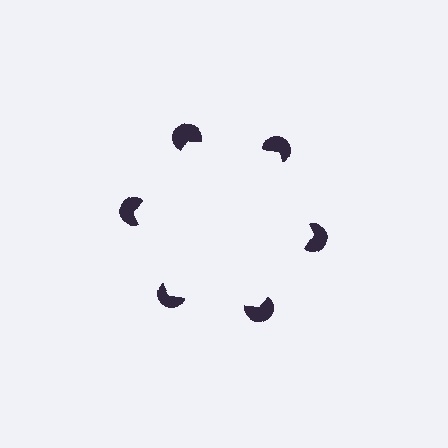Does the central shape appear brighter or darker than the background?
It typically appears slightly brighter than the background, even though no actual brightness change is drawn.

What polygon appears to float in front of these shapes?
An illusory hexagon — its edges are inferred from the aligned wedge cuts in the pac-man discs, not physically drawn.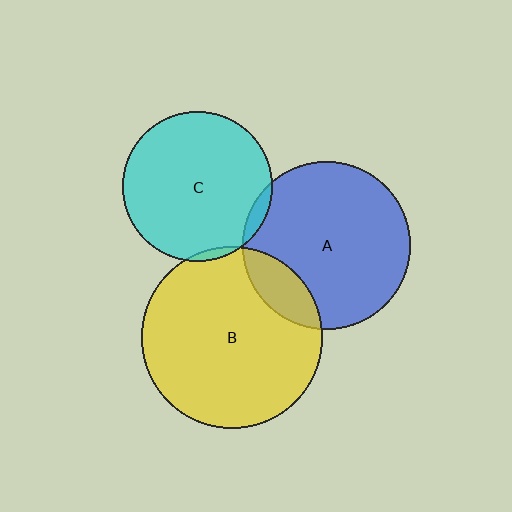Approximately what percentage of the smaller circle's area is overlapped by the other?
Approximately 5%.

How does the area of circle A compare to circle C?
Approximately 1.3 times.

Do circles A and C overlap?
Yes.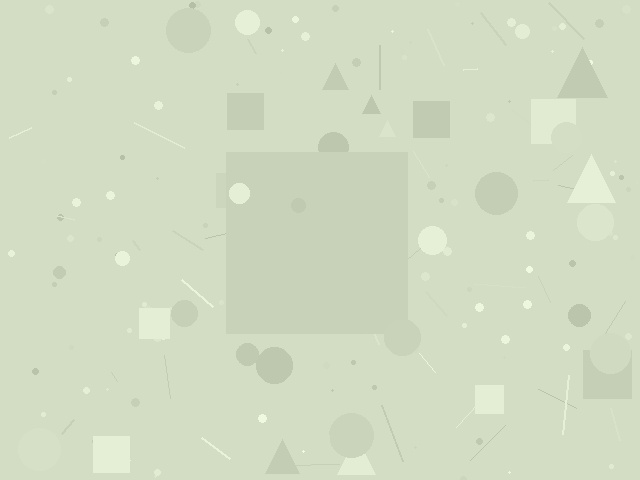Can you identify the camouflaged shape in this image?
The camouflaged shape is a square.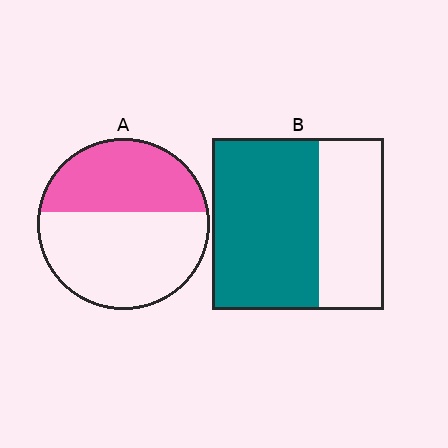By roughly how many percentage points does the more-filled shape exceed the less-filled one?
By roughly 20 percentage points (B over A).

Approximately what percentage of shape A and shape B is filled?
A is approximately 40% and B is approximately 60%.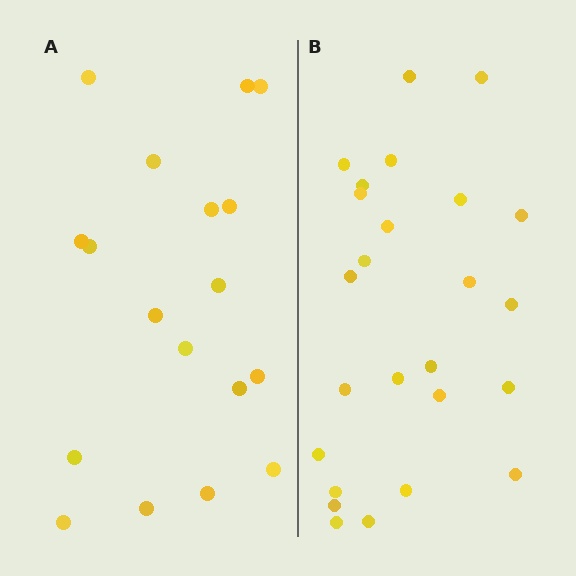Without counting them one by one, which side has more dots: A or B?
Region B (the right region) has more dots.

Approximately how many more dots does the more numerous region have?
Region B has roughly 8 or so more dots than region A.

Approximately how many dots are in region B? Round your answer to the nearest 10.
About 20 dots. (The exact count is 25, which rounds to 20.)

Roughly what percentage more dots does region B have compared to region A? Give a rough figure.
About 40% more.